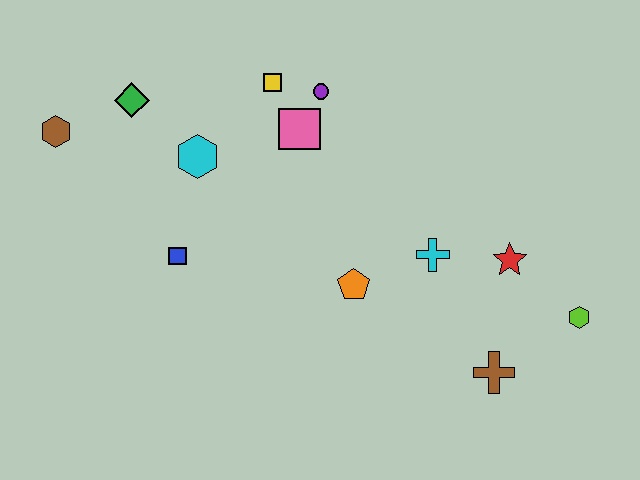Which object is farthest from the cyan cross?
The brown hexagon is farthest from the cyan cross.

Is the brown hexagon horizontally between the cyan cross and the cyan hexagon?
No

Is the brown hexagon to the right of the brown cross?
No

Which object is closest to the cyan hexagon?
The green diamond is closest to the cyan hexagon.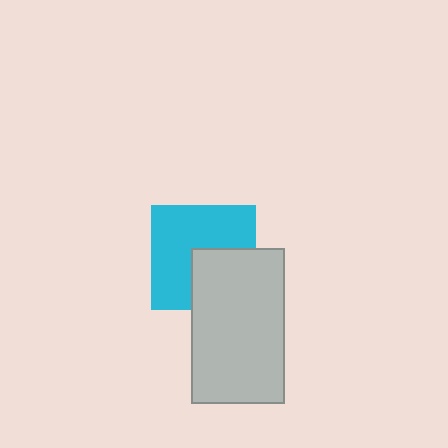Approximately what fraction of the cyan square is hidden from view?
Roughly 37% of the cyan square is hidden behind the light gray rectangle.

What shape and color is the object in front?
The object in front is a light gray rectangle.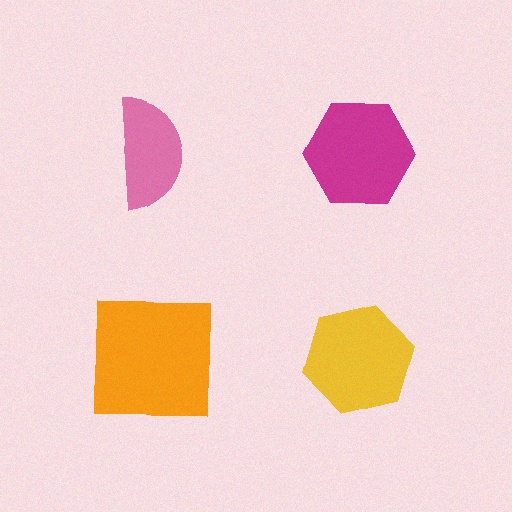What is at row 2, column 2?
A yellow hexagon.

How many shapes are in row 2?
2 shapes.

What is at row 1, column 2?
A magenta hexagon.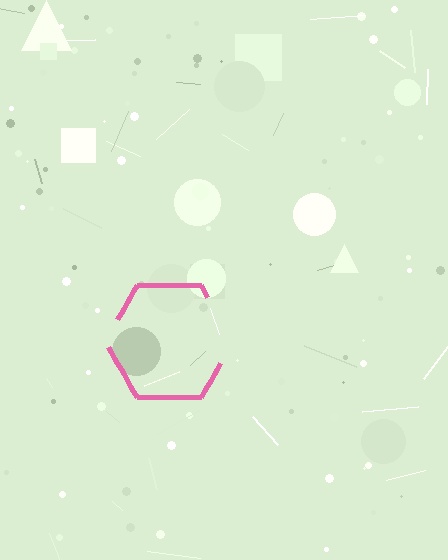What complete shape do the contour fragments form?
The contour fragments form a hexagon.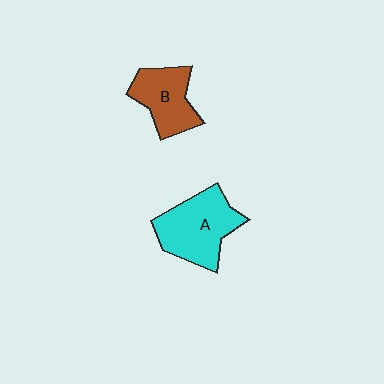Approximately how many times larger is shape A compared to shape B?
Approximately 1.3 times.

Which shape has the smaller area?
Shape B (brown).